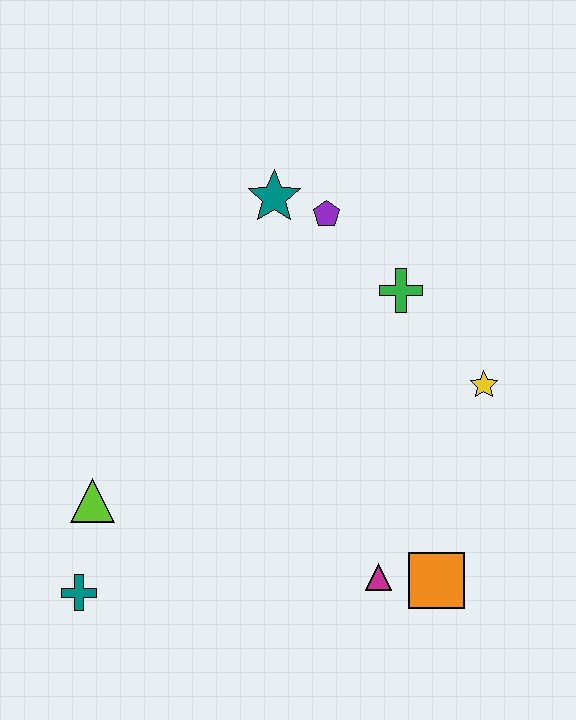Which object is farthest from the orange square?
The teal star is farthest from the orange square.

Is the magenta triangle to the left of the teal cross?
No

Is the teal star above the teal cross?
Yes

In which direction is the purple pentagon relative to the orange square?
The purple pentagon is above the orange square.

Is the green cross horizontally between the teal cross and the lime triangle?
No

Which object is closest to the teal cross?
The lime triangle is closest to the teal cross.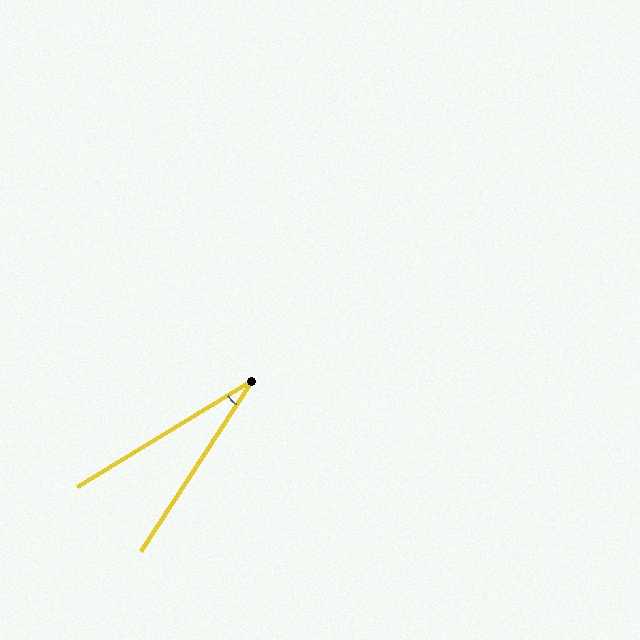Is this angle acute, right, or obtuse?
It is acute.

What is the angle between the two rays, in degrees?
Approximately 26 degrees.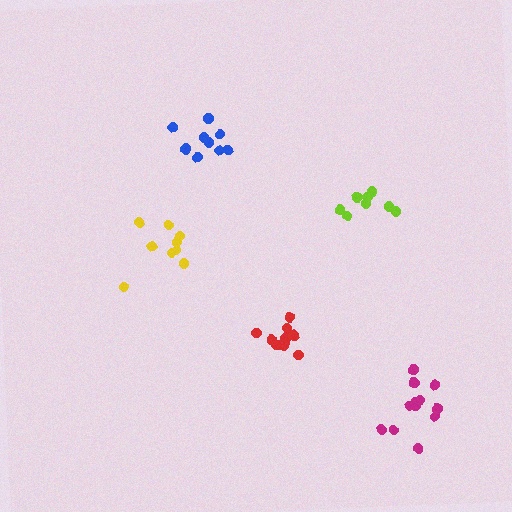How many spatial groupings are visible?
There are 5 spatial groupings.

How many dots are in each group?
Group 1: 9 dots, Group 2: 8 dots, Group 3: 13 dots, Group 4: 10 dots, Group 5: 12 dots (52 total).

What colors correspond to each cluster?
The clusters are colored: yellow, lime, red, blue, magenta.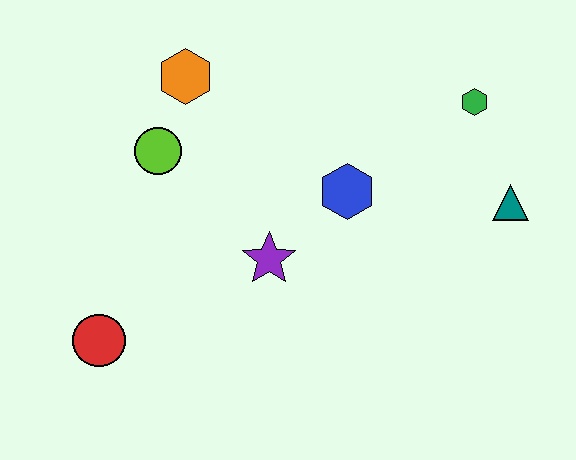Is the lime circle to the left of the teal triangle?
Yes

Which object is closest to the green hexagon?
The teal triangle is closest to the green hexagon.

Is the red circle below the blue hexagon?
Yes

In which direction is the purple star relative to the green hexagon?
The purple star is to the left of the green hexagon.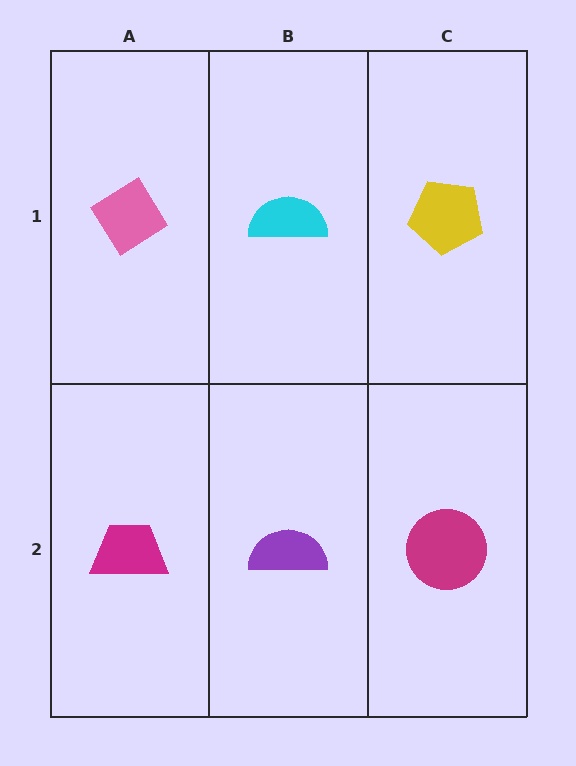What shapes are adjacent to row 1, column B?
A purple semicircle (row 2, column B), a pink diamond (row 1, column A), a yellow pentagon (row 1, column C).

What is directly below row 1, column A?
A magenta trapezoid.